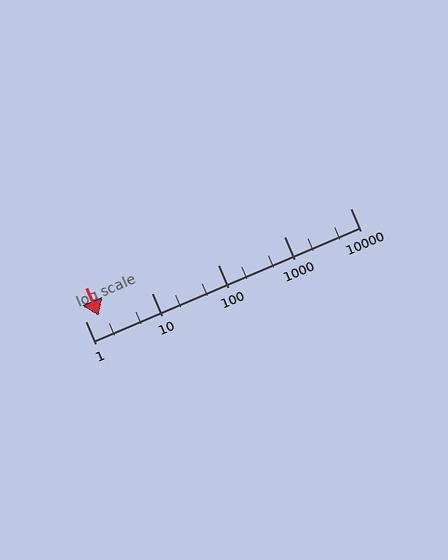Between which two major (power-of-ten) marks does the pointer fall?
The pointer is between 1 and 10.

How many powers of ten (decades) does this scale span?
The scale spans 4 decades, from 1 to 10000.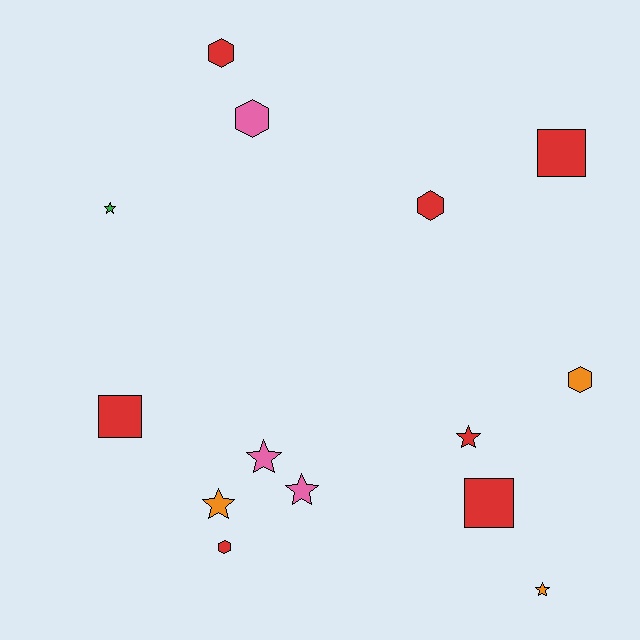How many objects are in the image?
There are 14 objects.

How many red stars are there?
There is 1 red star.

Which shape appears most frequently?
Star, with 6 objects.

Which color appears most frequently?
Red, with 7 objects.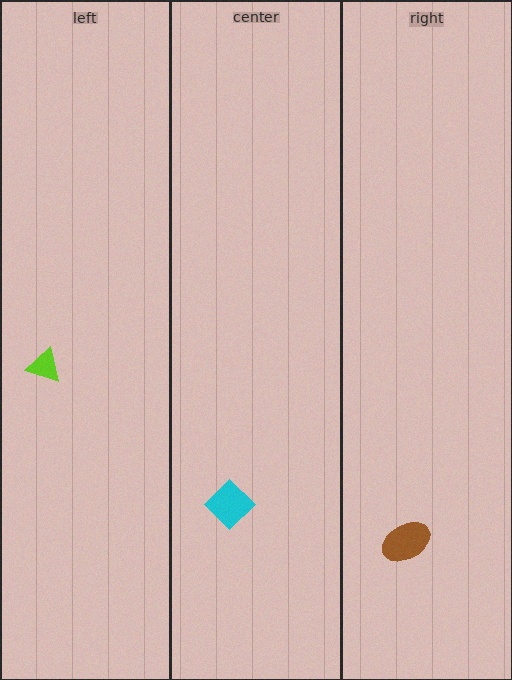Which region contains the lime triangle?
The left region.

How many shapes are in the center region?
1.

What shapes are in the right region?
The brown ellipse.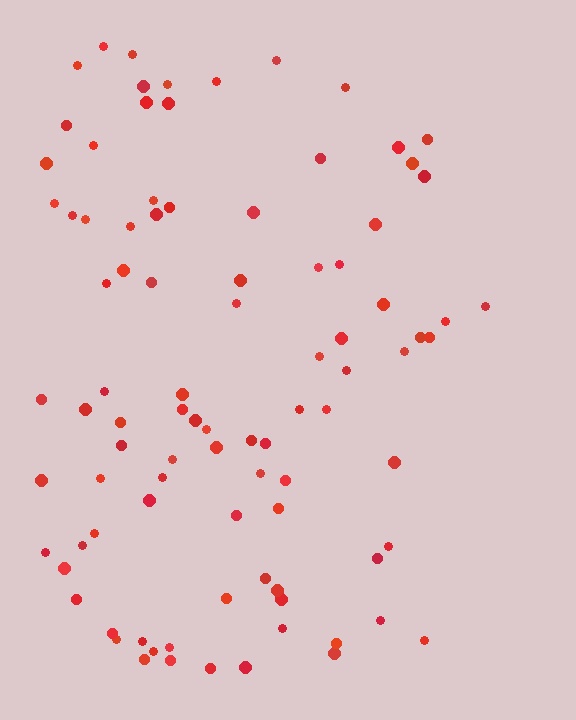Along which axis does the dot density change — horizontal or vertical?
Horizontal.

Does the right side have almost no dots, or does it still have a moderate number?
Still a moderate number, just noticeably fewer than the left.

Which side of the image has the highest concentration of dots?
The left.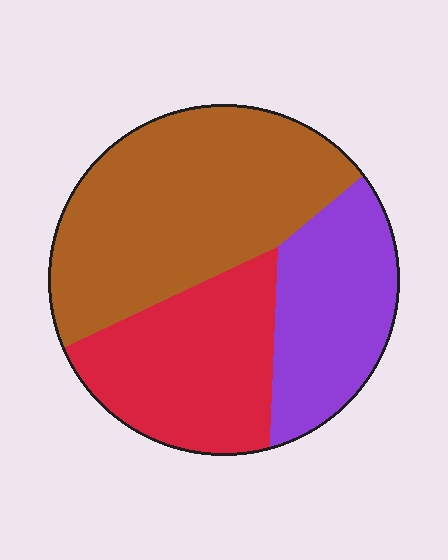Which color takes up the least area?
Purple, at roughly 25%.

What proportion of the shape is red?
Red covers about 30% of the shape.